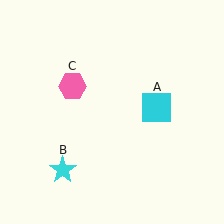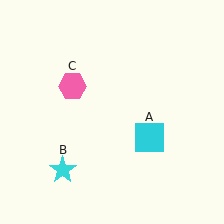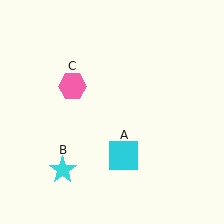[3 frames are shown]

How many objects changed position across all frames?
1 object changed position: cyan square (object A).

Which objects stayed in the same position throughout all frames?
Cyan star (object B) and pink hexagon (object C) remained stationary.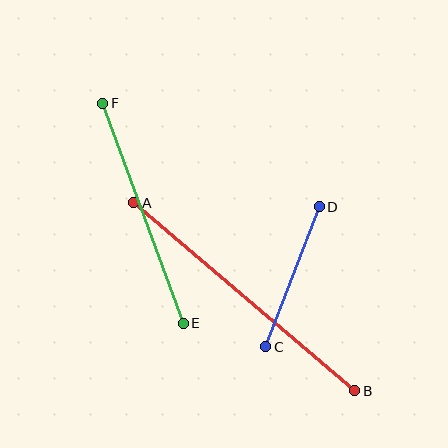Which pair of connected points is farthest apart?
Points A and B are farthest apart.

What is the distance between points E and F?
The distance is approximately 234 pixels.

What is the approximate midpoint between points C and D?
The midpoint is at approximately (292, 277) pixels.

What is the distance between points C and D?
The distance is approximately 150 pixels.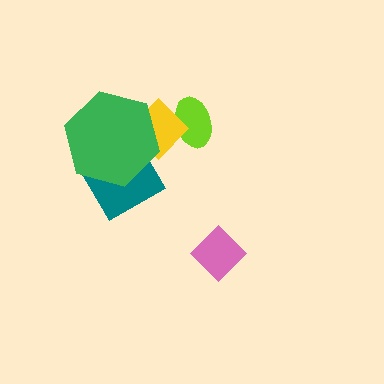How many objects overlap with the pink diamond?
0 objects overlap with the pink diamond.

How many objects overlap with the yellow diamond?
2 objects overlap with the yellow diamond.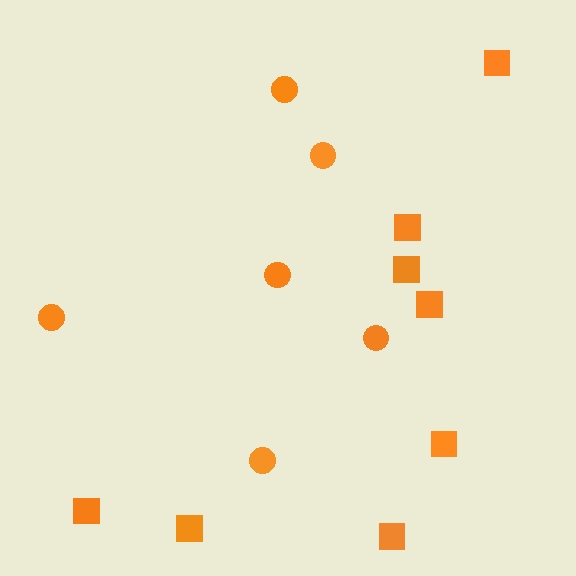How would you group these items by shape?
There are 2 groups: one group of squares (8) and one group of circles (6).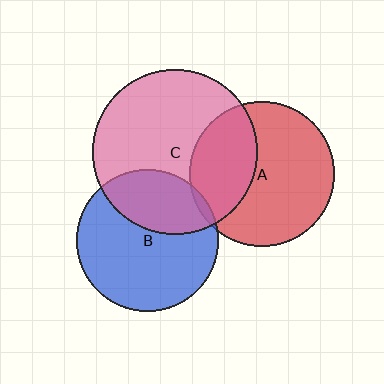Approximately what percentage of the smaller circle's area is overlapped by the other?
Approximately 35%.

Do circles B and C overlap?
Yes.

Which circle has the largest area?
Circle C (pink).